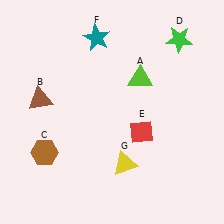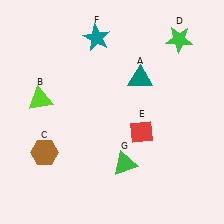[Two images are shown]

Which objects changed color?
A changed from lime to teal. B changed from brown to lime. G changed from yellow to green.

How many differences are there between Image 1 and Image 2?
There are 3 differences between the two images.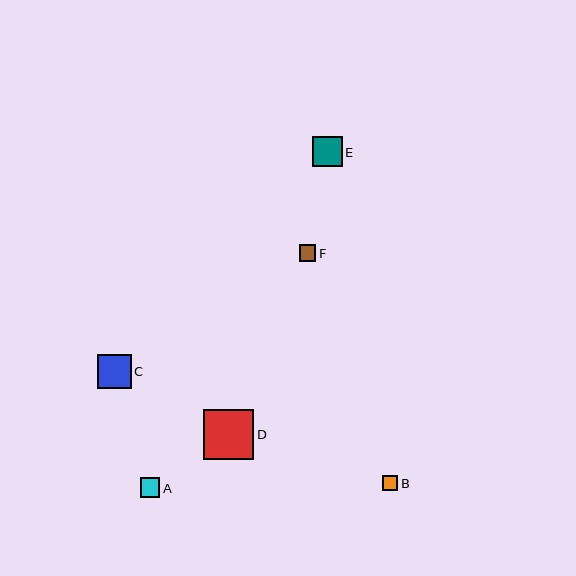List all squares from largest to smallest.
From largest to smallest: D, C, E, A, F, B.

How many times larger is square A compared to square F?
Square A is approximately 1.2 times the size of square F.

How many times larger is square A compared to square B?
Square A is approximately 1.3 times the size of square B.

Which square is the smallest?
Square B is the smallest with a size of approximately 15 pixels.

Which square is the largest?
Square D is the largest with a size of approximately 50 pixels.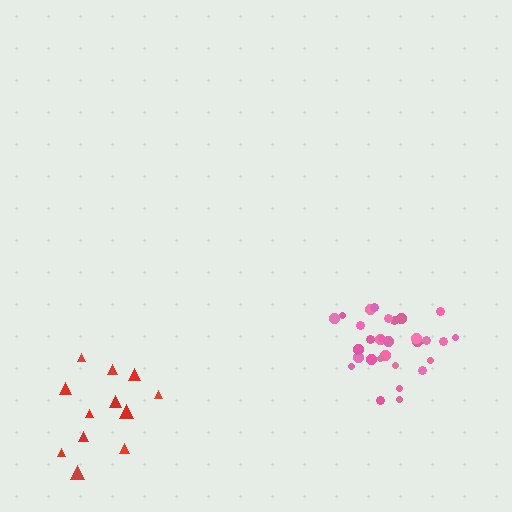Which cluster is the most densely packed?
Pink.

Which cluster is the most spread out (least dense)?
Red.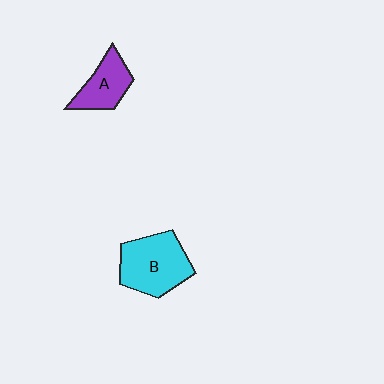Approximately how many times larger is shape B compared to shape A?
Approximately 1.6 times.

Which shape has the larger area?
Shape B (cyan).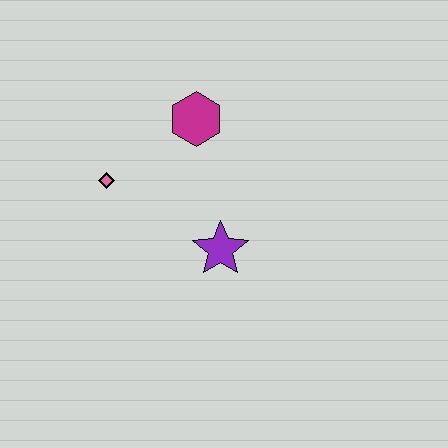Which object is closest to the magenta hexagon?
The pink diamond is closest to the magenta hexagon.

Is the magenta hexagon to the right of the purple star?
No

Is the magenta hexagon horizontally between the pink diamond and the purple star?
Yes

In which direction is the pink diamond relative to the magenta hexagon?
The pink diamond is to the left of the magenta hexagon.